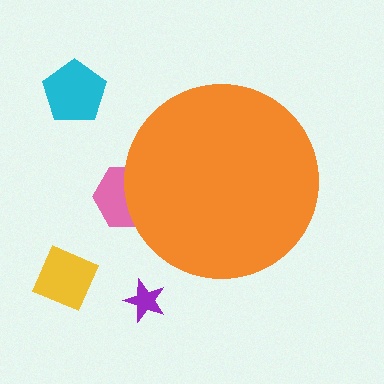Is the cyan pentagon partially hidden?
No, the cyan pentagon is fully visible.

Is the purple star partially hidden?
No, the purple star is fully visible.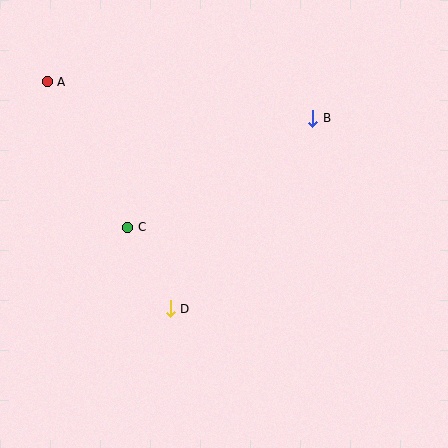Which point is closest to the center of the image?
Point C at (128, 227) is closest to the center.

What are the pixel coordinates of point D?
Point D is at (170, 309).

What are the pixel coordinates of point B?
Point B is at (313, 118).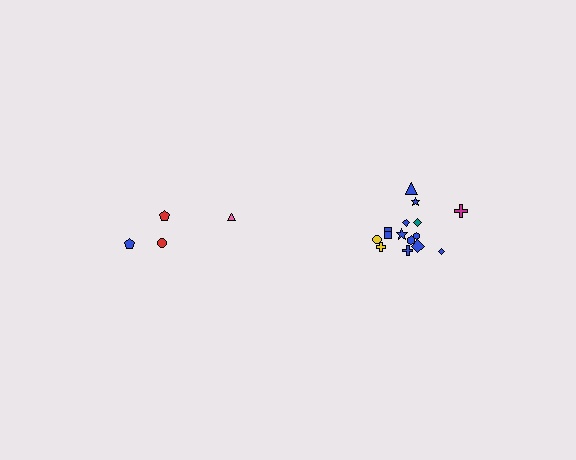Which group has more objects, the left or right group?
The right group.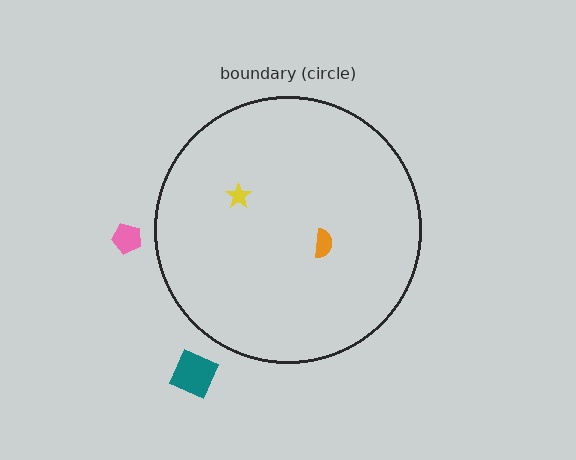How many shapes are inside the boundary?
2 inside, 2 outside.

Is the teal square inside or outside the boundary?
Outside.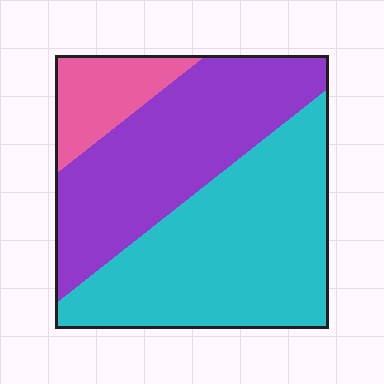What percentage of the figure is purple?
Purple takes up about two fifths (2/5) of the figure.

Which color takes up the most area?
Cyan, at roughly 50%.